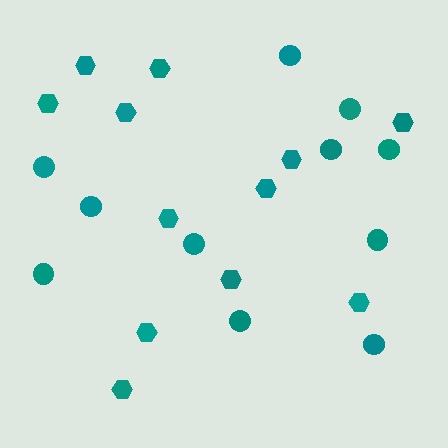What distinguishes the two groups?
There are 2 groups: one group of hexagons (12) and one group of circles (11).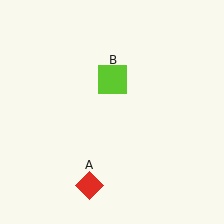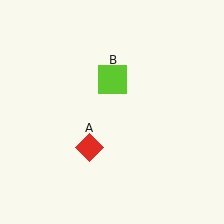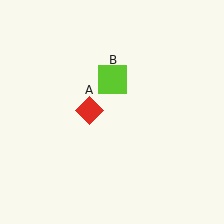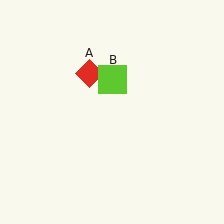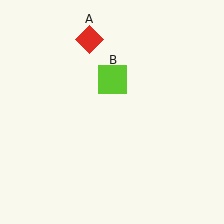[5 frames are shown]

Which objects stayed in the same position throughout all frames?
Lime square (object B) remained stationary.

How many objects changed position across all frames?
1 object changed position: red diamond (object A).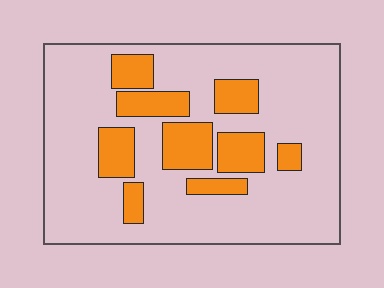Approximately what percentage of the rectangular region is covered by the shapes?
Approximately 25%.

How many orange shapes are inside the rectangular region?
9.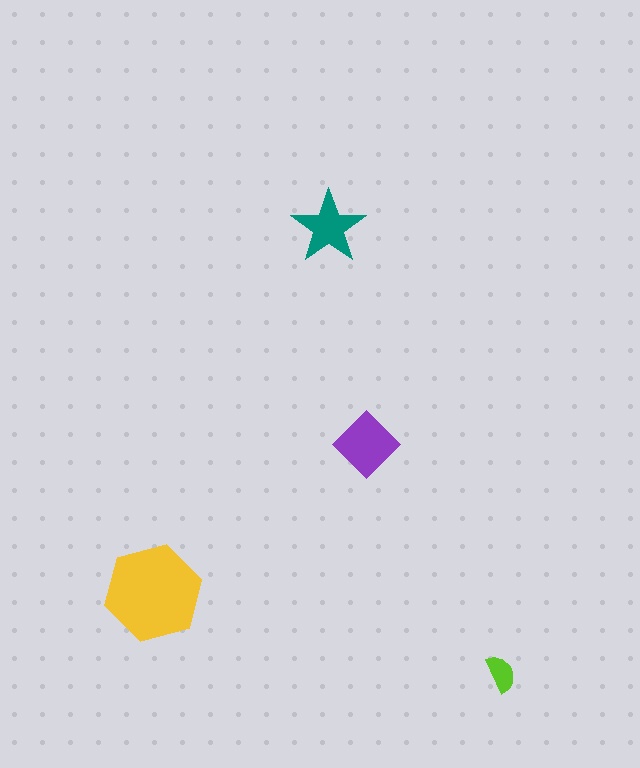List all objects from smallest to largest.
The lime semicircle, the teal star, the purple diamond, the yellow hexagon.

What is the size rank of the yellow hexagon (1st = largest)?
1st.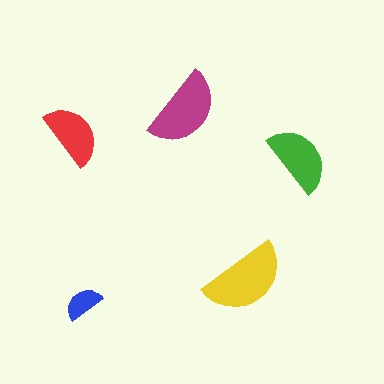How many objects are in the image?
There are 5 objects in the image.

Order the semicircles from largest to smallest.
the yellow one, the magenta one, the green one, the red one, the blue one.